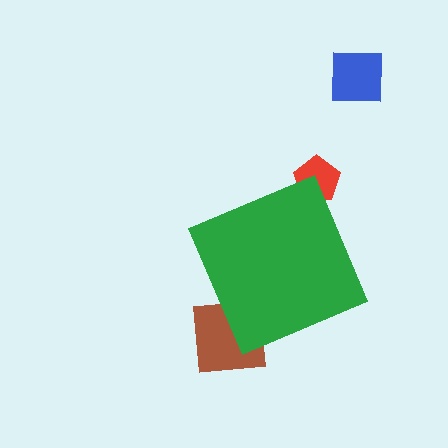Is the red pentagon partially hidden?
Yes, the red pentagon is partially hidden behind the green diamond.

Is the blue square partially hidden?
No, the blue square is fully visible.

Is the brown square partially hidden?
Yes, the brown square is partially hidden behind the green diamond.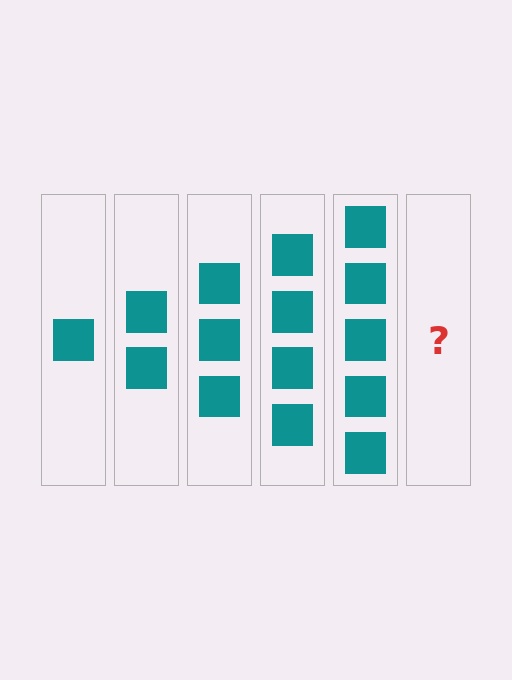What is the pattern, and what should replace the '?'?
The pattern is that each step adds one more square. The '?' should be 6 squares.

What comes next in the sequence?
The next element should be 6 squares.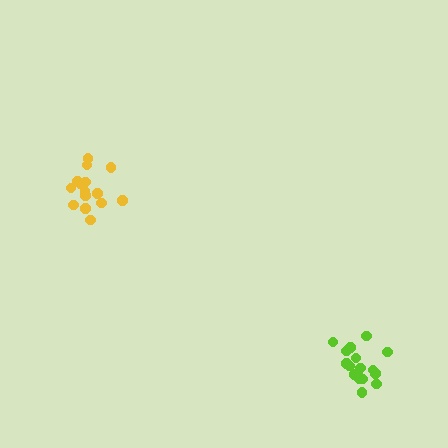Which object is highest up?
The yellow cluster is topmost.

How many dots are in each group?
Group 1: 16 dots, Group 2: 17 dots (33 total).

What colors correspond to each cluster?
The clusters are colored: yellow, lime.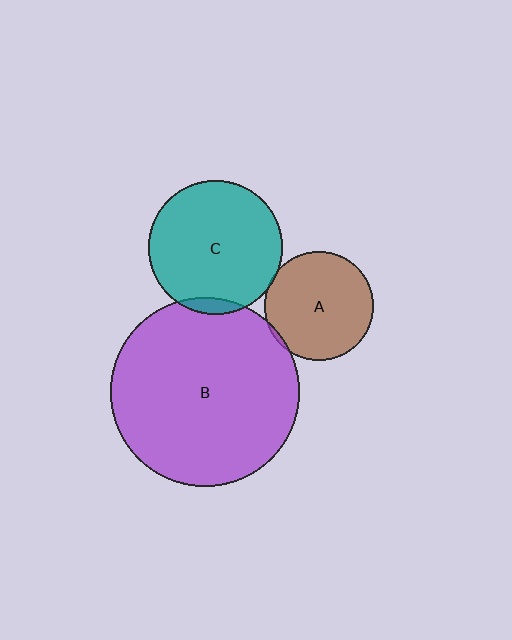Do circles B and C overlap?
Yes.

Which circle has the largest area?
Circle B (purple).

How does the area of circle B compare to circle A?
Approximately 3.0 times.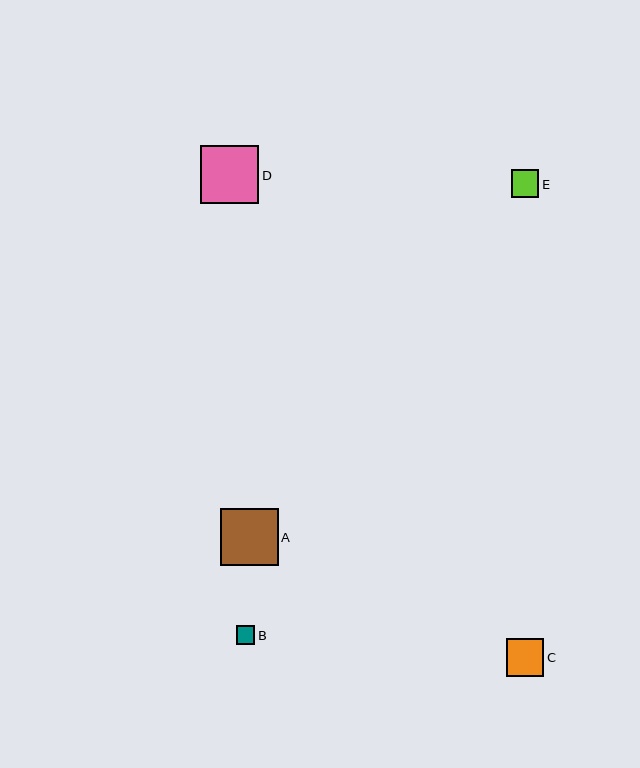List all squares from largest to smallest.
From largest to smallest: D, A, C, E, B.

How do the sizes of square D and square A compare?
Square D and square A are approximately the same size.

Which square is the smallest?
Square B is the smallest with a size of approximately 19 pixels.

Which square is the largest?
Square D is the largest with a size of approximately 59 pixels.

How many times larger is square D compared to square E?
Square D is approximately 2.2 times the size of square E.